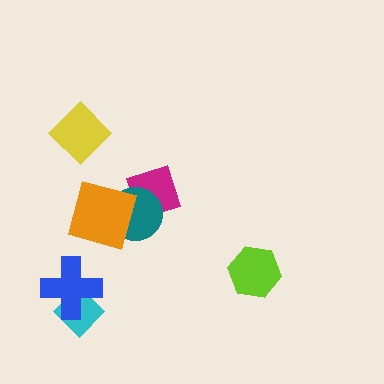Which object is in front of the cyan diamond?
The blue cross is in front of the cyan diamond.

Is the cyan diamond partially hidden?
Yes, it is partially covered by another shape.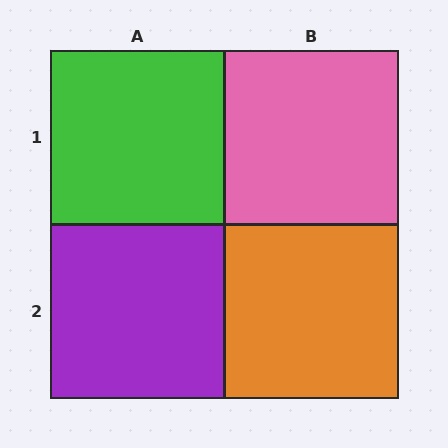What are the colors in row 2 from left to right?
Purple, orange.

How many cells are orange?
1 cell is orange.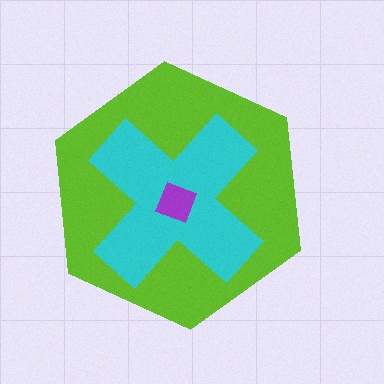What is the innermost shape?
The purple square.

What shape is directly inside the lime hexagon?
The cyan cross.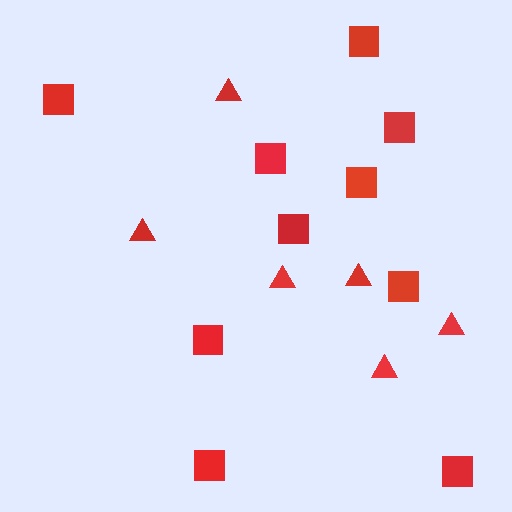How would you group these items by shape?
There are 2 groups: one group of triangles (6) and one group of squares (10).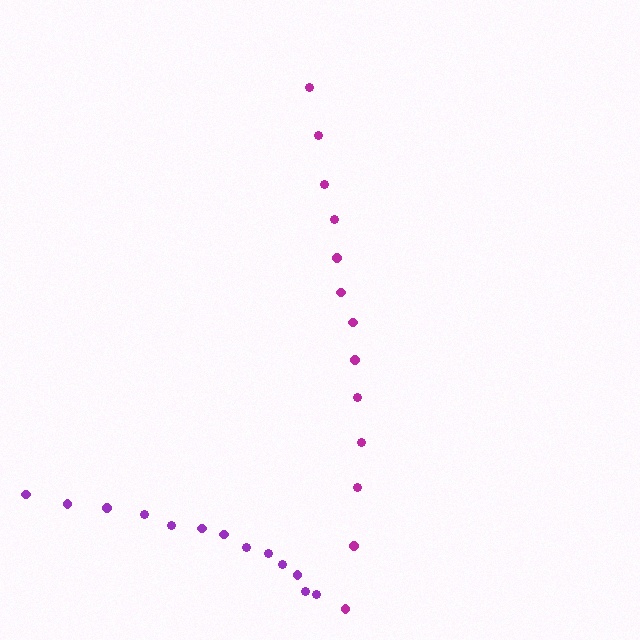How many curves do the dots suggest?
There are 2 distinct paths.